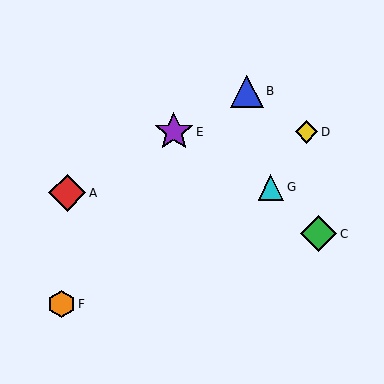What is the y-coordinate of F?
Object F is at y≈304.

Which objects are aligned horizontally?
Objects D, E are aligned horizontally.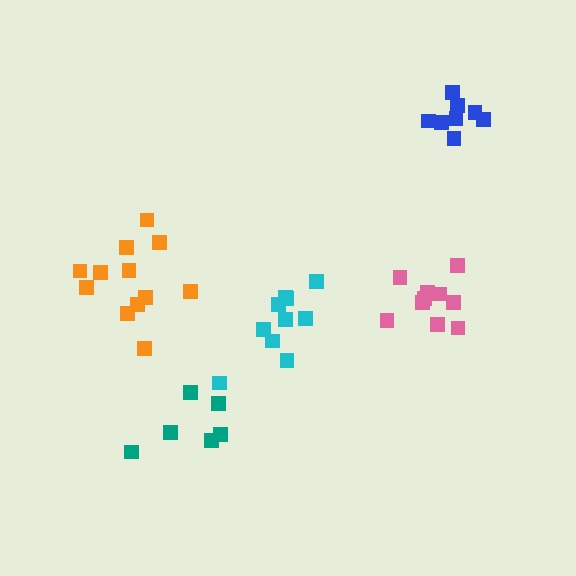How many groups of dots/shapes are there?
There are 5 groups.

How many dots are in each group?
Group 1: 10 dots, Group 2: 10 dots, Group 3: 12 dots, Group 4: 8 dots, Group 5: 6 dots (46 total).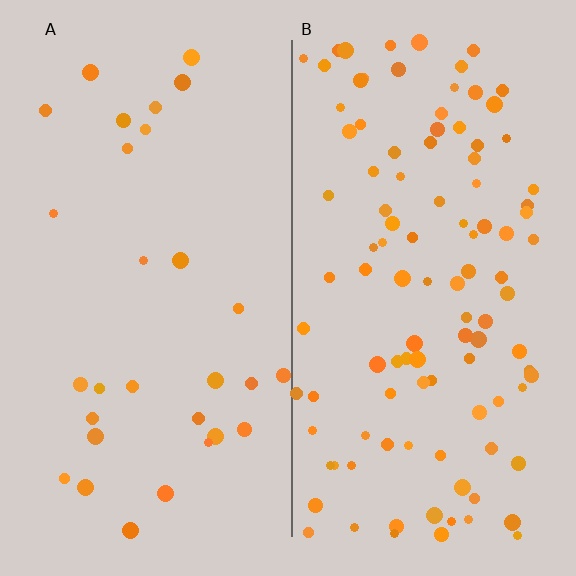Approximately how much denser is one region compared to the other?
Approximately 3.6× — region B over region A.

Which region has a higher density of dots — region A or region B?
B (the right).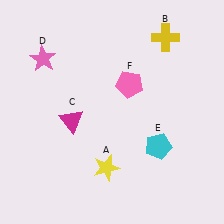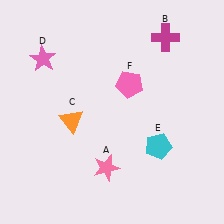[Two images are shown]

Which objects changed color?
A changed from yellow to pink. B changed from yellow to magenta. C changed from magenta to orange.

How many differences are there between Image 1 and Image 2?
There are 3 differences between the two images.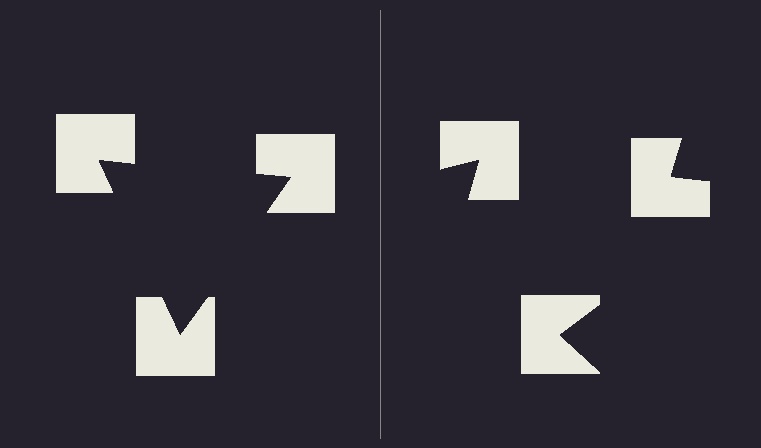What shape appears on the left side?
An illusory triangle.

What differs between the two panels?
The notched squares are positioned identically on both sides; only the wedge orientations differ. On the left they align to a triangle; on the right they are misaligned.